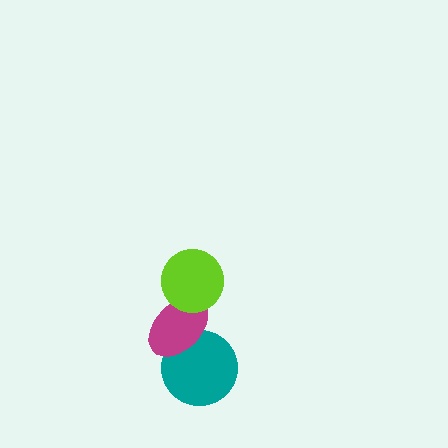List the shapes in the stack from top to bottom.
From top to bottom: the lime circle, the magenta ellipse, the teal circle.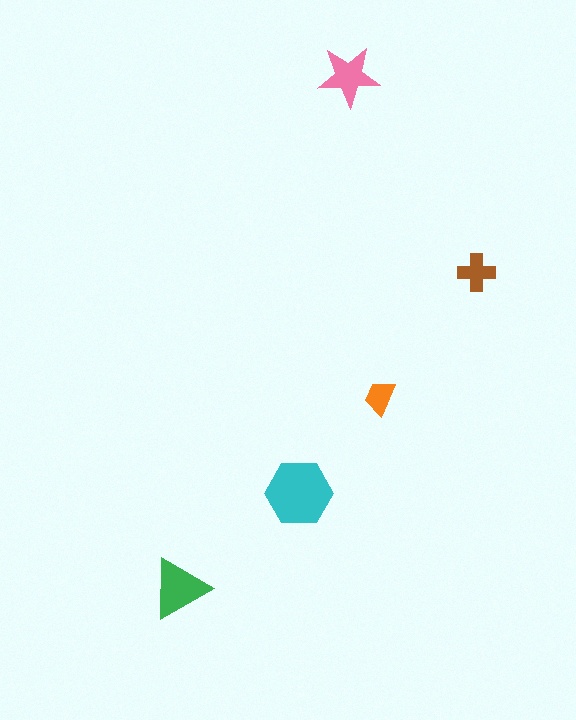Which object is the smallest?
The orange trapezoid.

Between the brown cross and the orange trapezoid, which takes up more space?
The brown cross.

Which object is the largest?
The cyan hexagon.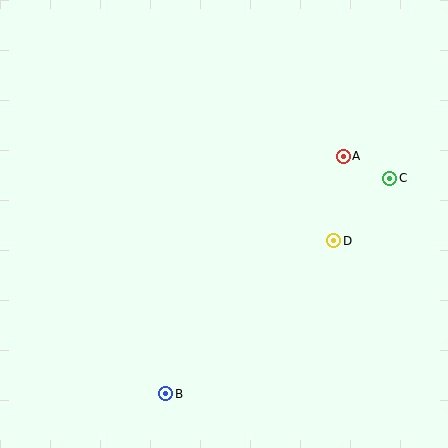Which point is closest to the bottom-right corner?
Point D is closest to the bottom-right corner.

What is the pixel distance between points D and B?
The distance between D and B is 227 pixels.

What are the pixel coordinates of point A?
Point A is at (343, 156).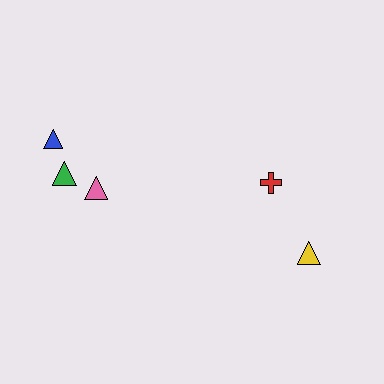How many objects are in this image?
There are 5 objects.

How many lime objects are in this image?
There are no lime objects.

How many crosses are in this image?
There is 1 cross.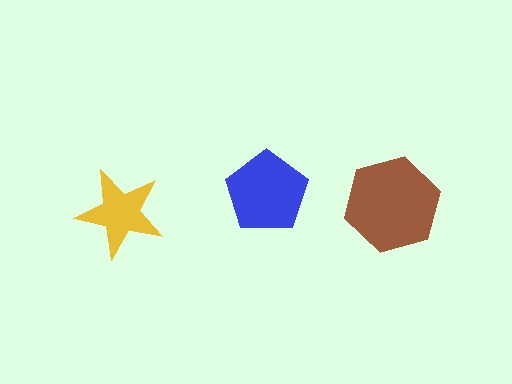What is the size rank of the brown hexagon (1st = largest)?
1st.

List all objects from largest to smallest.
The brown hexagon, the blue pentagon, the yellow star.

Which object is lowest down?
The yellow star is bottommost.